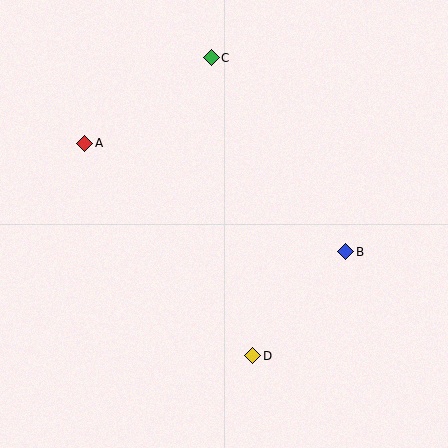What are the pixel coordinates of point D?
Point D is at (253, 356).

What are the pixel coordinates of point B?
Point B is at (346, 252).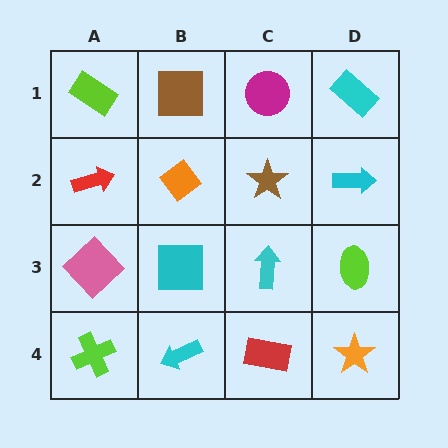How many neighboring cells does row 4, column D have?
2.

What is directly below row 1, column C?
A brown star.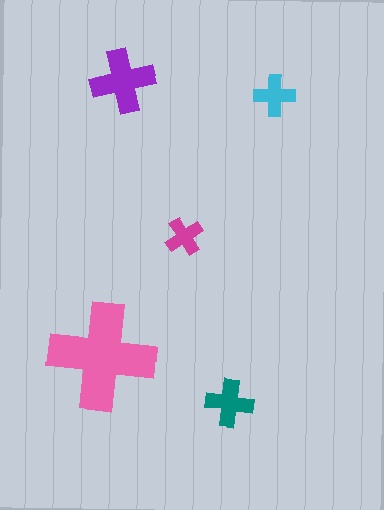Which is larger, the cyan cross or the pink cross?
The pink one.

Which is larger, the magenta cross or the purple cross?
The purple one.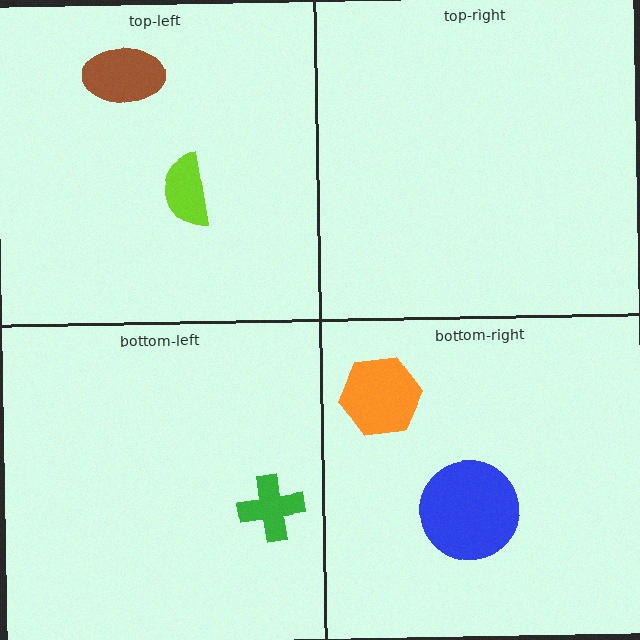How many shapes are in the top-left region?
2.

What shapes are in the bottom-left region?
The green cross.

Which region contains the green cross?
The bottom-left region.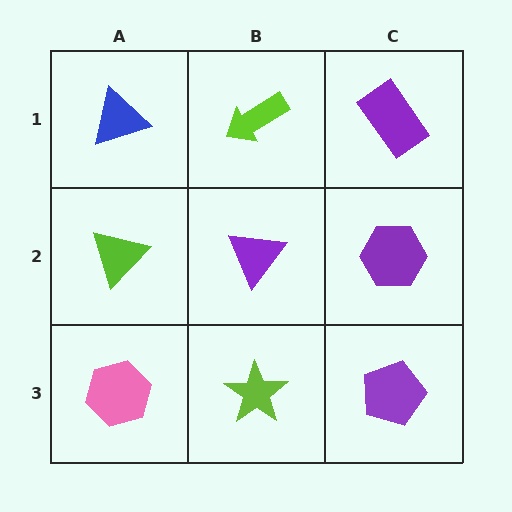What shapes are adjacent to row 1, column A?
A lime triangle (row 2, column A), a lime arrow (row 1, column B).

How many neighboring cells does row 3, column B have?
3.